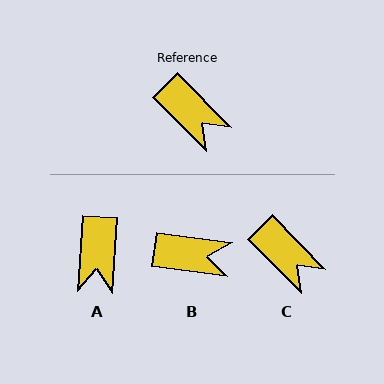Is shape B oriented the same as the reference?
No, it is off by about 38 degrees.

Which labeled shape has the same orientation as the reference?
C.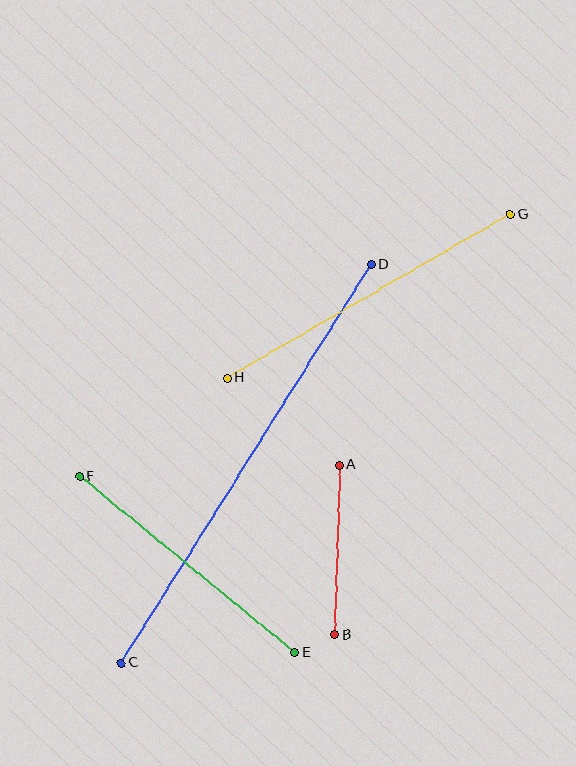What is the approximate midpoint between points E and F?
The midpoint is at approximately (187, 564) pixels.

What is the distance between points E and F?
The distance is approximately 278 pixels.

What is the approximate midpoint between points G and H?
The midpoint is at approximately (369, 296) pixels.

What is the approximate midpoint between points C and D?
The midpoint is at approximately (246, 464) pixels.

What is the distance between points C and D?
The distance is approximately 470 pixels.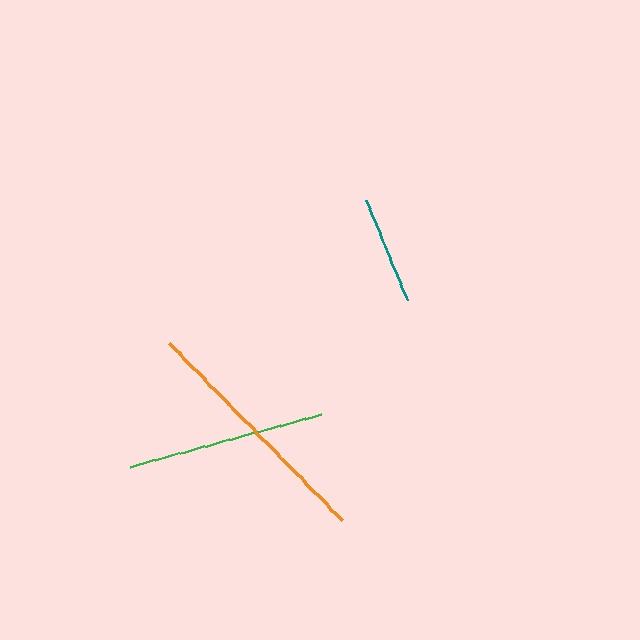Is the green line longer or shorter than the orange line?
The orange line is longer than the green line.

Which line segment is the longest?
The orange line is the longest at approximately 247 pixels.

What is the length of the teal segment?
The teal segment is approximately 107 pixels long.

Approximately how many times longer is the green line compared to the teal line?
The green line is approximately 1.8 times the length of the teal line.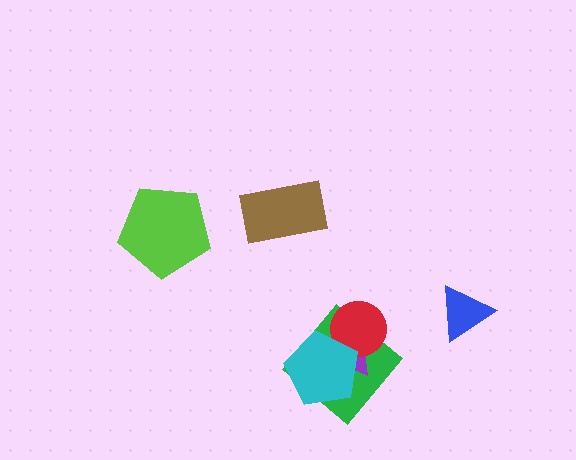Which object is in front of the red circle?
The cyan pentagon is in front of the red circle.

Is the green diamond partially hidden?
Yes, it is partially covered by another shape.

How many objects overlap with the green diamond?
3 objects overlap with the green diamond.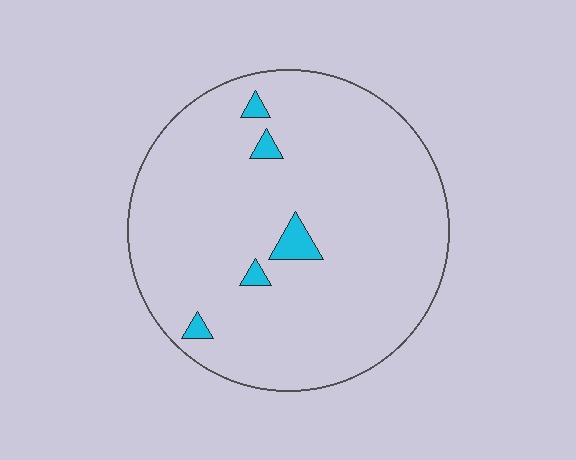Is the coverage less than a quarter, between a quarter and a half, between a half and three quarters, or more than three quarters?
Less than a quarter.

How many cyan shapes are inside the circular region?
5.